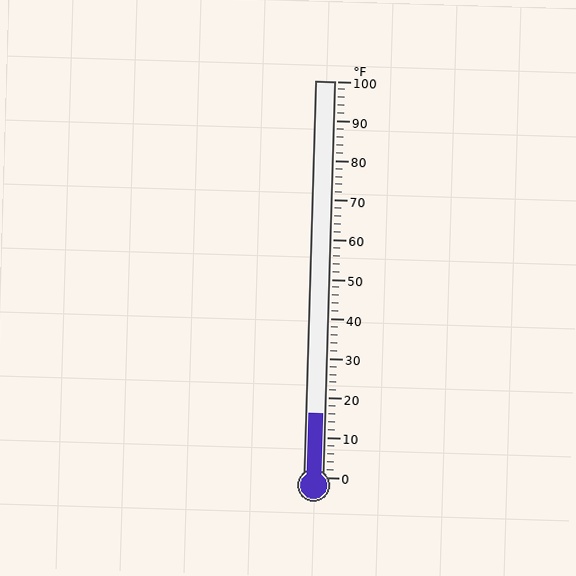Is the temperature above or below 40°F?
The temperature is below 40°F.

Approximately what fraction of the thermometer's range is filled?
The thermometer is filled to approximately 15% of its range.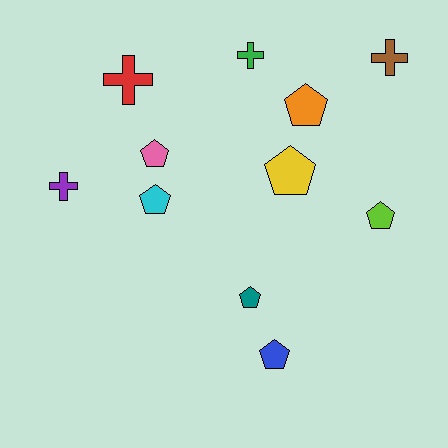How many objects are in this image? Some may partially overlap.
There are 11 objects.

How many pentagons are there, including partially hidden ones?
There are 7 pentagons.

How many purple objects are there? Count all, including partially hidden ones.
There is 1 purple object.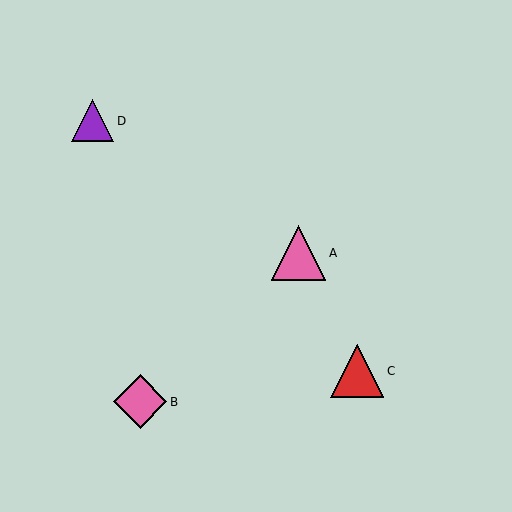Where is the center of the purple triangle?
The center of the purple triangle is at (93, 121).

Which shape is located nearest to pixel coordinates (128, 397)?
The pink diamond (labeled B) at (140, 402) is nearest to that location.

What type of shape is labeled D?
Shape D is a purple triangle.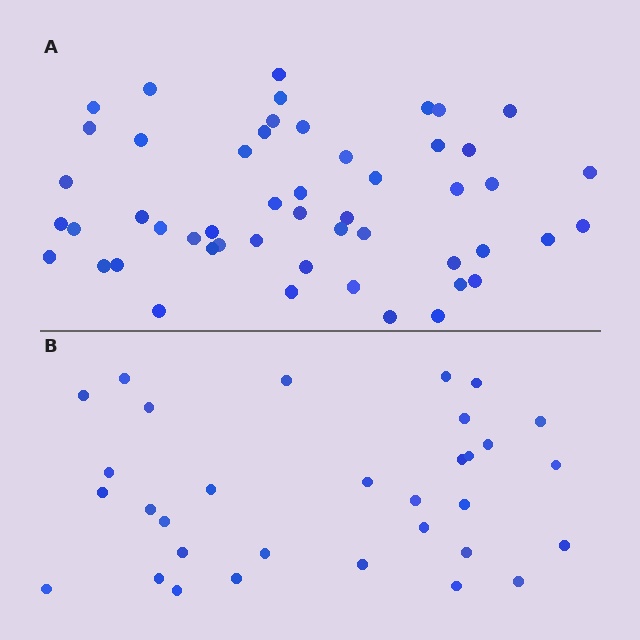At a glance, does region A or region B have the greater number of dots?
Region A (the top region) has more dots.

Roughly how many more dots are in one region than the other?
Region A has approximately 20 more dots than region B.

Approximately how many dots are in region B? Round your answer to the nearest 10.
About 30 dots. (The exact count is 32, which rounds to 30.)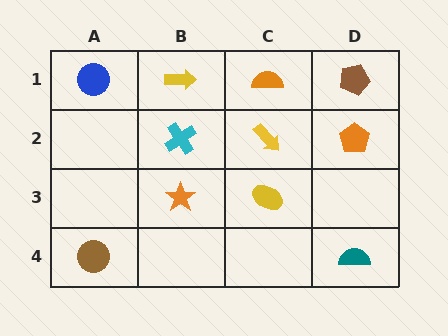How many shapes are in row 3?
2 shapes.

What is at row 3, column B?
An orange star.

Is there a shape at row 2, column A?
No, that cell is empty.